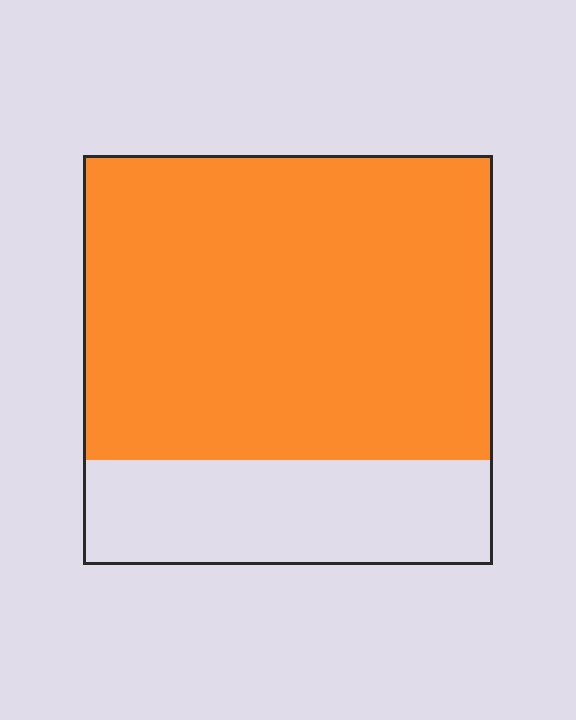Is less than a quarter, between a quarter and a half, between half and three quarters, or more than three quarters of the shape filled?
Between half and three quarters.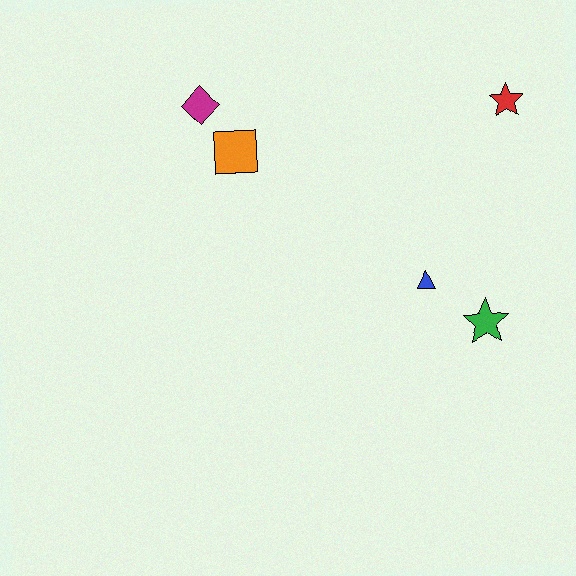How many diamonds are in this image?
There is 1 diamond.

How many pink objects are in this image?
There are no pink objects.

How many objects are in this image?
There are 5 objects.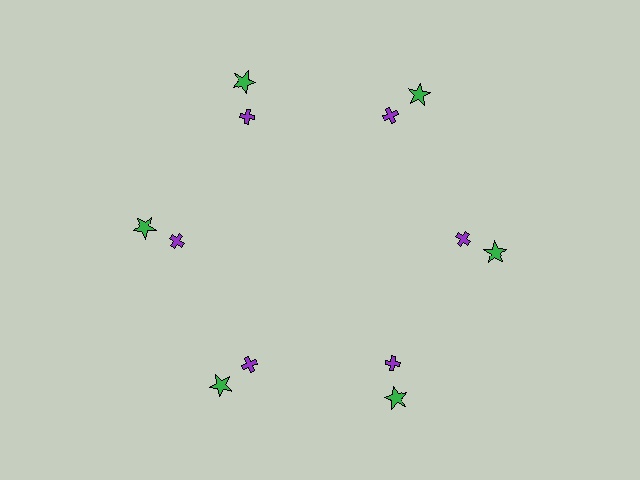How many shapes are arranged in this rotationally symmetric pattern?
There are 12 shapes, arranged in 6 groups of 2.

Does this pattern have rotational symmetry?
Yes, this pattern has 6-fold rotational symmetry. It looks the same after rotating 60 degrees around the center.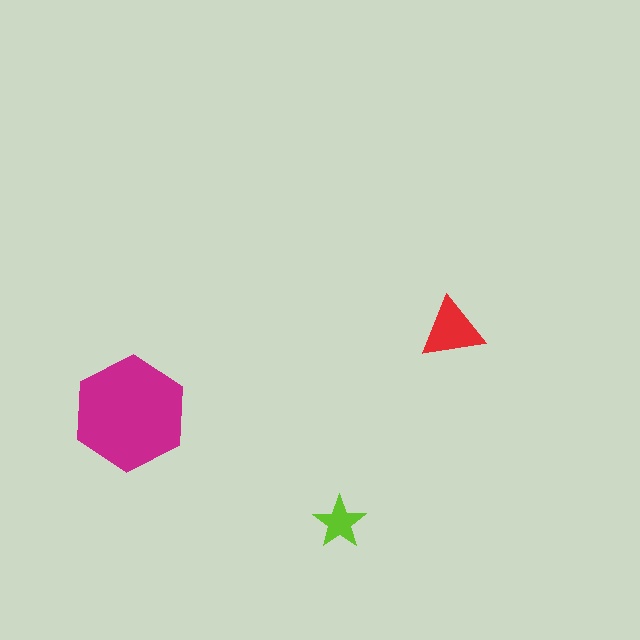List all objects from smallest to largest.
The lime star, the red triangle, the magenta hexagon.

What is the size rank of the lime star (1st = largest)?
3rd.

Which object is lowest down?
The lime star is bottommost.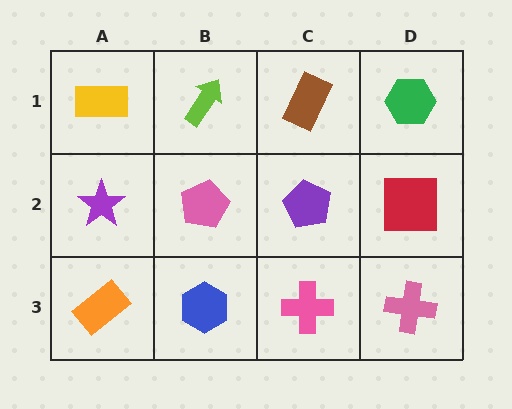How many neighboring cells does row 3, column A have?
2.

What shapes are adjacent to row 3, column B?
A pink pentagon (row 2, column B), an orange rectangle (row 3, column A), a pink cross (row 3, column C).